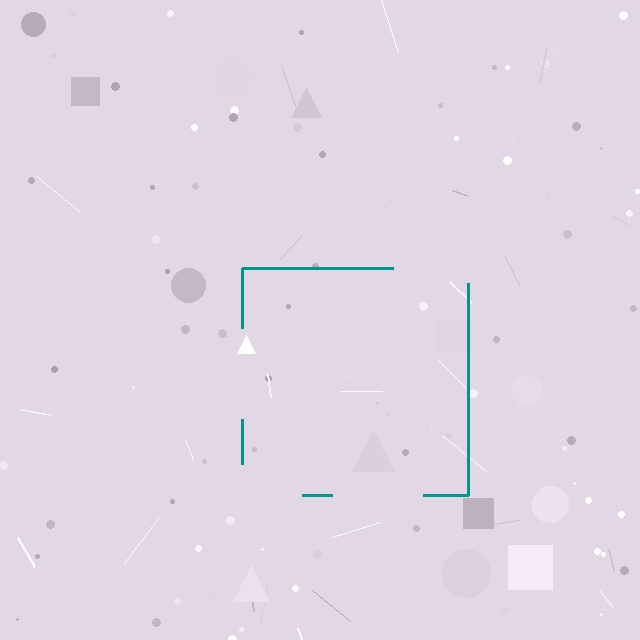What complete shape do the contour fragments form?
The contour fragments form a square.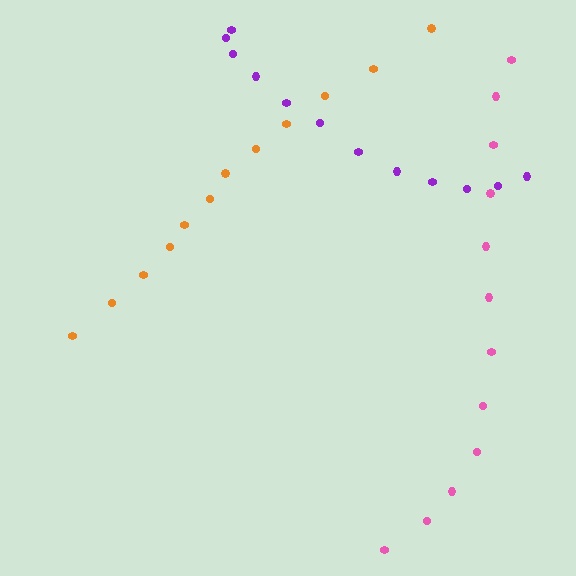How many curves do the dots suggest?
There are 3 distinct paths.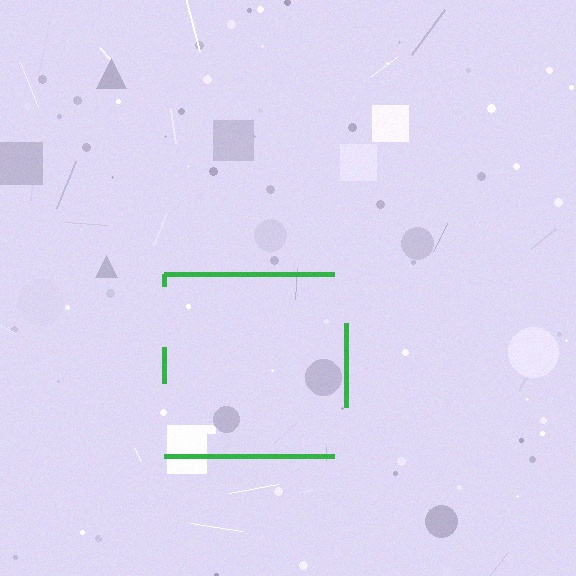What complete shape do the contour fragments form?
The contour fragments form a square.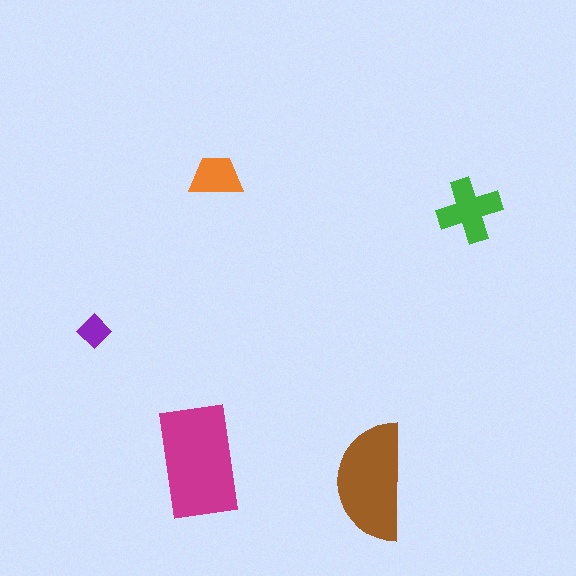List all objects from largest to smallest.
The magenta rectangle, the brown semicircle, the green cross, the orange trapezoid, the purple diamond.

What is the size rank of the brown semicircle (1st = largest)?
2nd.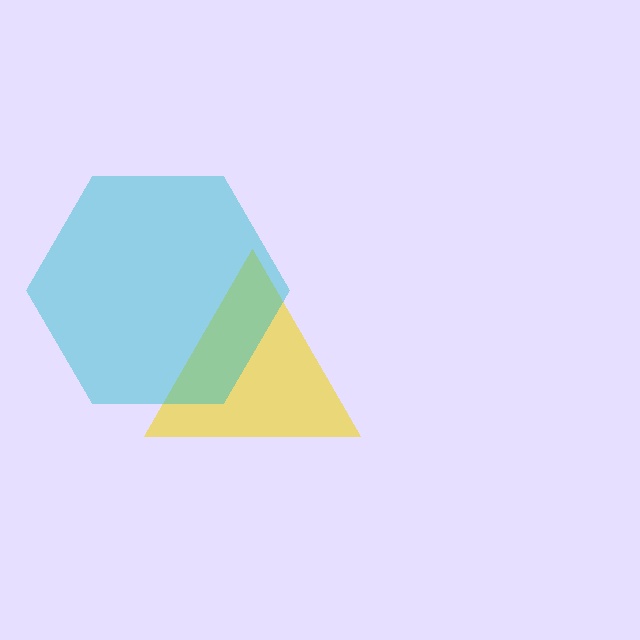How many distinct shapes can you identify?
There are 2 distinct shapes: a yellow triangle, a cyan hexagon.